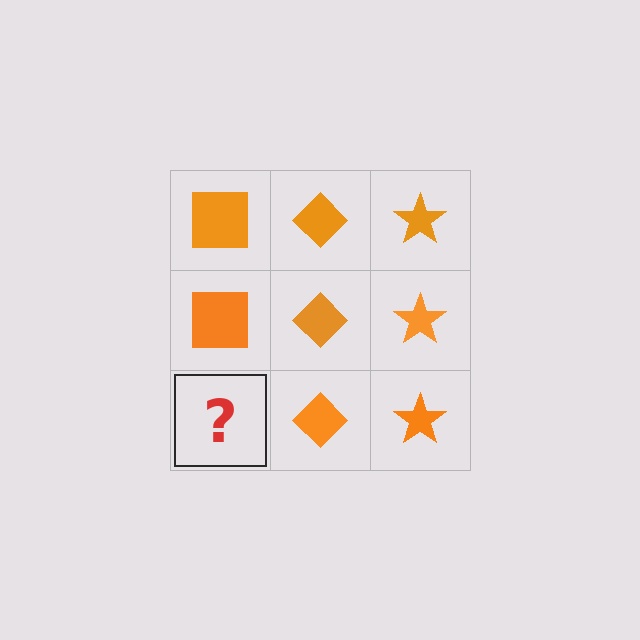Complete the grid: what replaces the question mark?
The question mark should be replaced with an orange square.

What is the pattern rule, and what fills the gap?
The rule is that each column has a consistent shape. The gap should be filled with an orange square.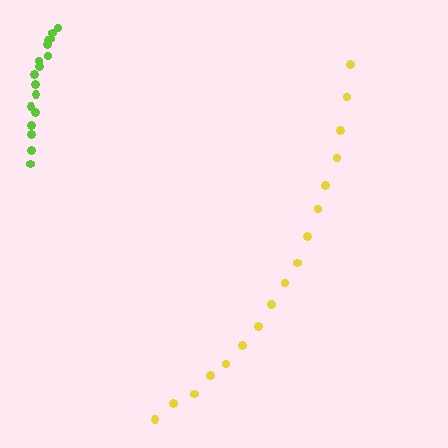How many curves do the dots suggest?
There are 2 distinct paths.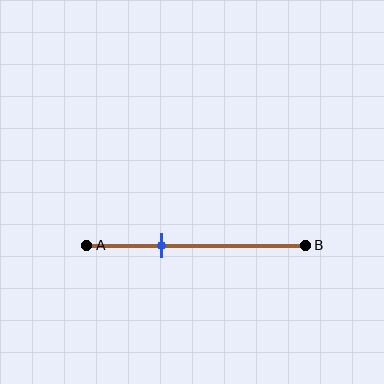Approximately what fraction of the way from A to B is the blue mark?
The blue mark is approximately 35% of the way from A to B.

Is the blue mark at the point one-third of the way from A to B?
Yes, the mark is approximately at the one-third point.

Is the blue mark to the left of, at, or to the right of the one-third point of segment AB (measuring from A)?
The blue mark is approximately at the one-third point of segment AB.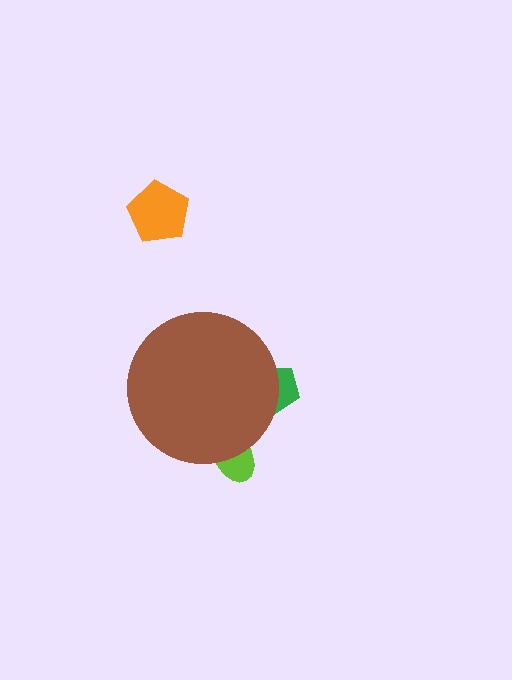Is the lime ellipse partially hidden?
Yes, the lime ellipse is partially hidden behind the brown circle.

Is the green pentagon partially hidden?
Yes, the green pentagon is partially hidden behind the brown circle.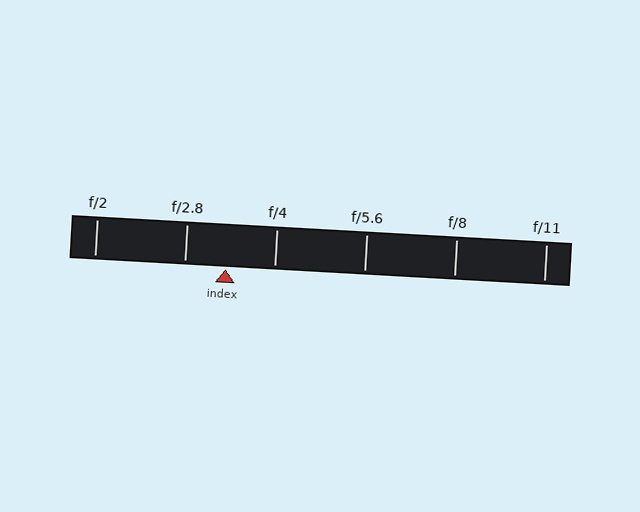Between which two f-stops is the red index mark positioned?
The index mark is between f/2.8 and f/4.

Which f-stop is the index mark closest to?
The index mark is closest to f/2.8.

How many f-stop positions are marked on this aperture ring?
There are 6 f-stop positions marked.